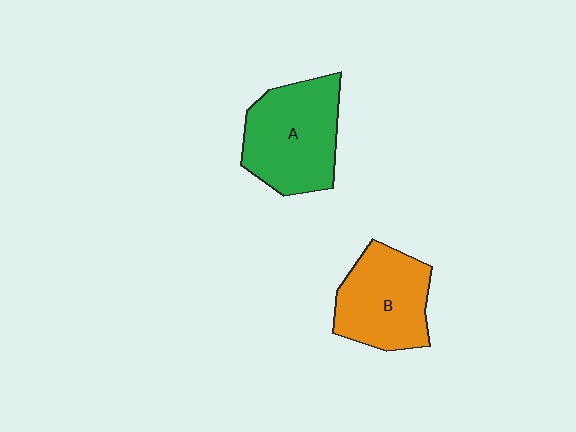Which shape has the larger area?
Shape A (green).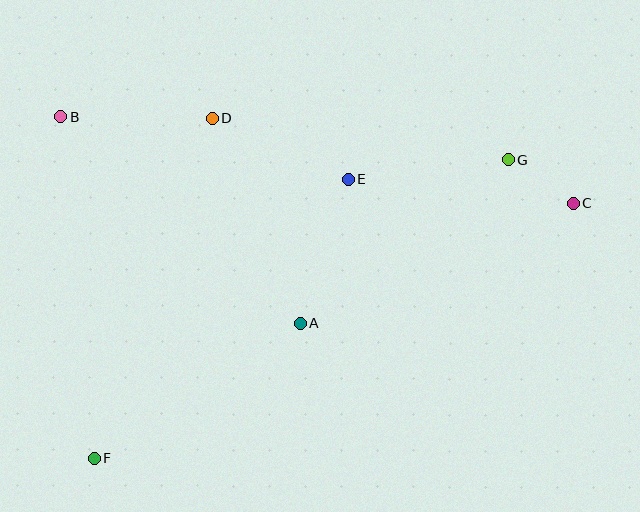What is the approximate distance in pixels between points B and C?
The distance between B and C is approximately 521 pixels.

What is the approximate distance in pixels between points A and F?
The distance between A and F is approximately 246 pixels.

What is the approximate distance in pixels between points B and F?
The distance between B and F is approximately 344 pixels.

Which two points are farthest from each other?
Points C and F are farthest from each other.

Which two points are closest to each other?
Points C and G are closest to each other.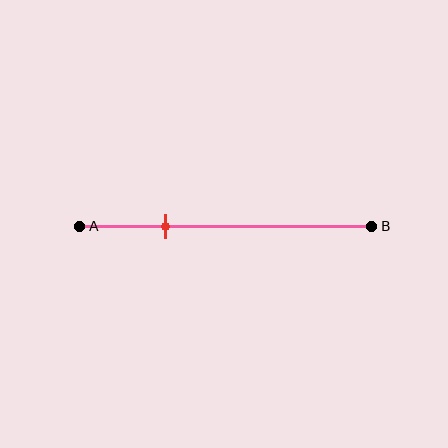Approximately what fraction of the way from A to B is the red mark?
The red mark is approximately 30% of the way from A to B.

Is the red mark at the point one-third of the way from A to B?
No, the mark is at about 30% from A, not at the 33% one-third point.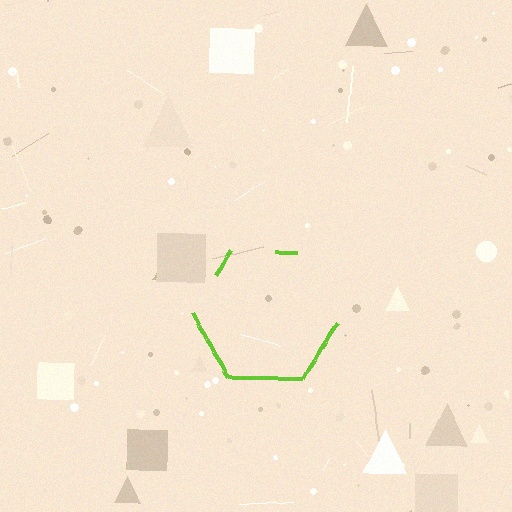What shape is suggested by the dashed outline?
The dashed outline suggests a hexagon.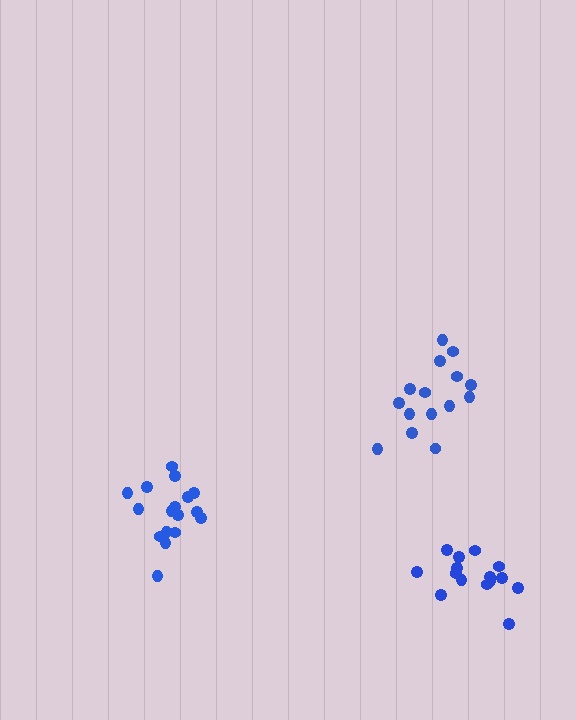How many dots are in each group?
Group 1: 15 dots, Group 2: 17 dots, Group 3: 15 dots (47 total).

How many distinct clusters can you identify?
There are 3 distinct clusters.